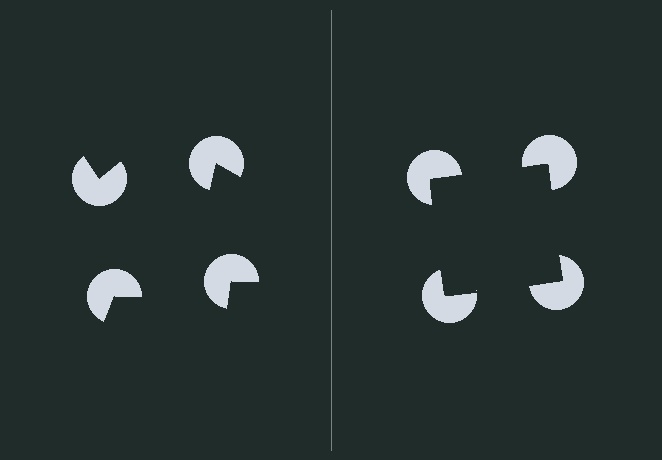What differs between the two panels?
The pac-man discs are positioned identically on both sides; only the wedge orientations differ. On the right they align to a square; on the left they are misaligned.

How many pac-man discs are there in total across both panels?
8 — 4 on each side.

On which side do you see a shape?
An illusory square appears on the right side. On the left side the wedge cuts are rotated, so no coherent shape forms.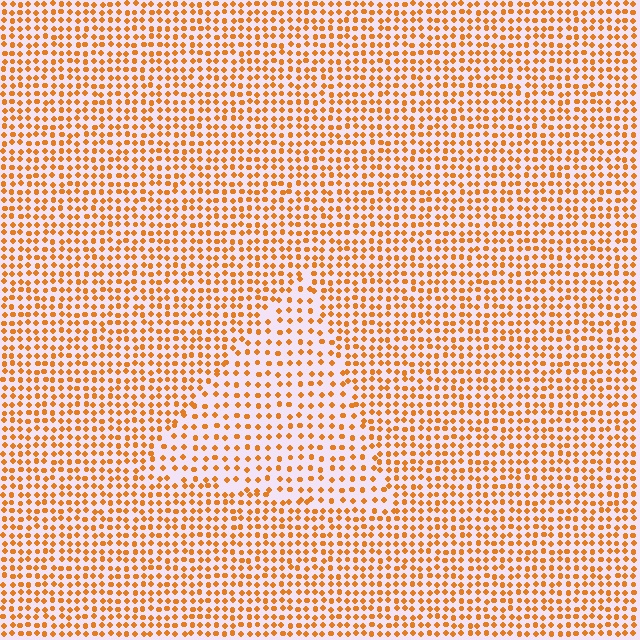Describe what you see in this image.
The image contains small orange elements arranged at two different densities. A triangle-shaped region is visible where the elements are less densely packed than the surrounding area.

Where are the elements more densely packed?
The elements are more densely packed outside the triangle boundary.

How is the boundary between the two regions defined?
The boundary is defined by a change in element density (approximately 1.7x ratio). All elements are the same color, size, and shape.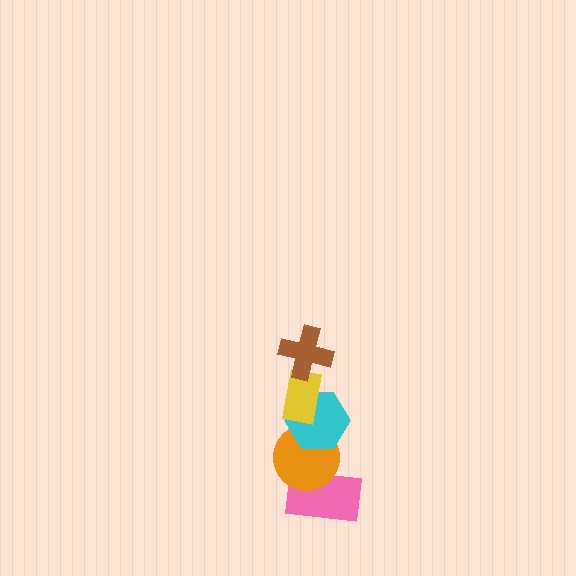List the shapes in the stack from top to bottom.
From top to bottom: the brown cross, the yellow rectangle, the cyan hexagon, the orange circle, the pink rectangle.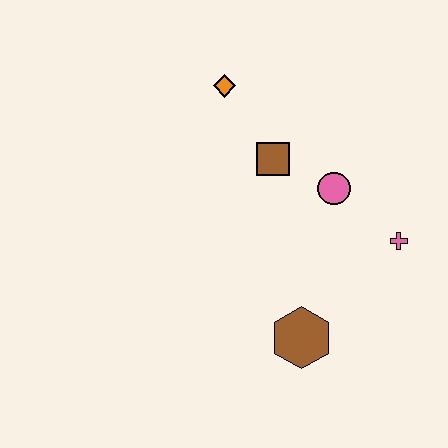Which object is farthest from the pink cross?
The orange diamond is farthest from the pink cross.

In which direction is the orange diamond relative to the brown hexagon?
The orange diamond is above the brown hexagon.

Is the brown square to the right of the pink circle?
No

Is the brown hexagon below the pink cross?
Yes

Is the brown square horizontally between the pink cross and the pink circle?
No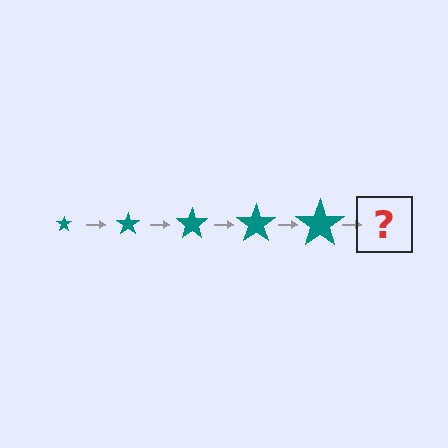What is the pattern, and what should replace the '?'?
The pattern is that the star gets progressively larger each step. The '?' should be a teal star, larger than the previous one.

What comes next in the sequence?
The next element should be a teal star, larger than the previous one.